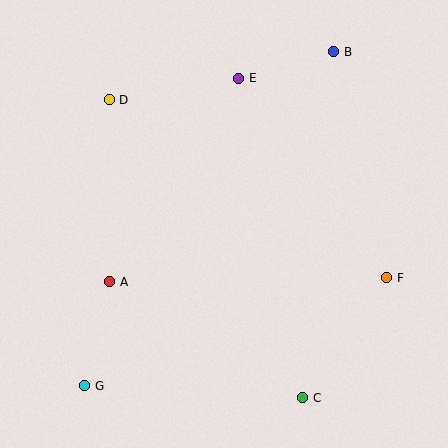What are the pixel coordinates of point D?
Point D is at (109, 99).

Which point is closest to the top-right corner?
Point B is closest to the top-right corner.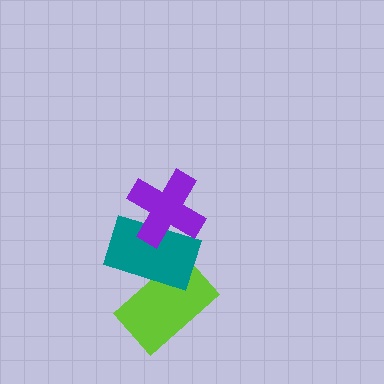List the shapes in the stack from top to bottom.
From top to bottom: the purple cross, the teal rectangle, the lime rectangle.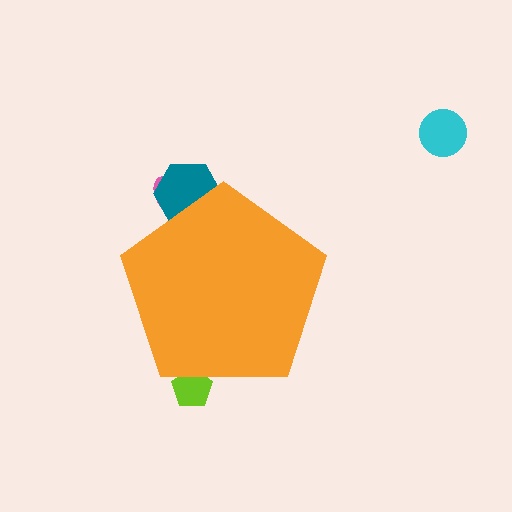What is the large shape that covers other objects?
An orange pentagon.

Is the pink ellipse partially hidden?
Yes, the pink ellipse is partially hidden behind the orange pentagon.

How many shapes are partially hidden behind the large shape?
3 shapes are partially hidden.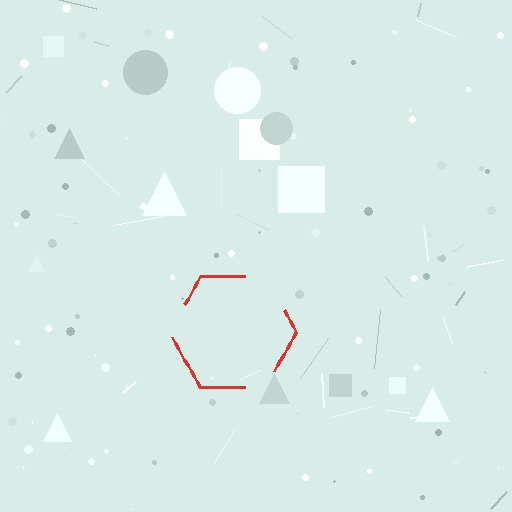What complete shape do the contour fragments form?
The contour fragments form a hexagon.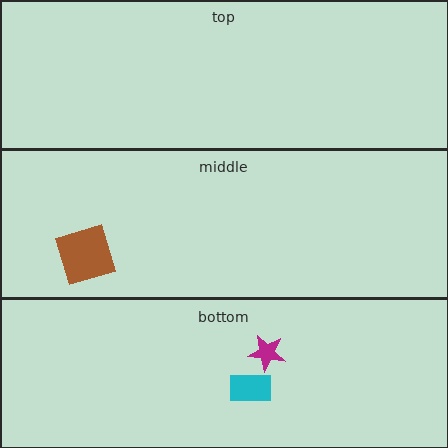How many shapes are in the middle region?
1.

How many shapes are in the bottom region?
2.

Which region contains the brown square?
The middle region.